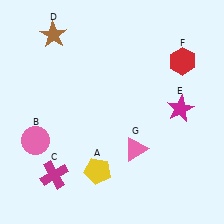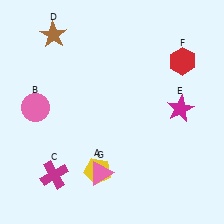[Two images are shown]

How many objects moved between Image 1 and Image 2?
2 objects moved between the two images.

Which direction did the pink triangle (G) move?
The pink triangle (G) moved left.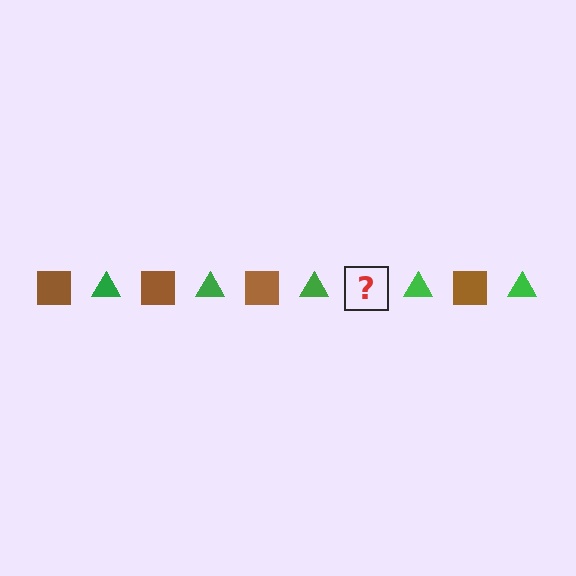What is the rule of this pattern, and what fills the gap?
The rule is that the pattern alternates between brown square and green triangle. The gap should be filled with a brown square.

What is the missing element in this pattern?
The missing element is a brown square.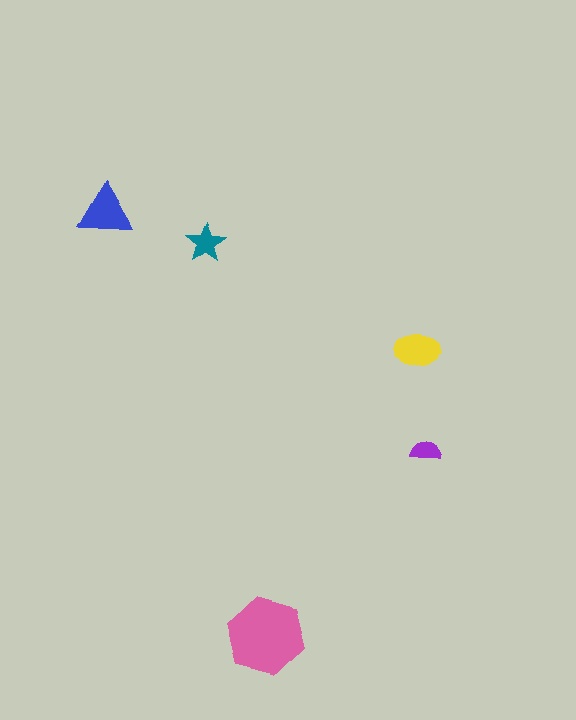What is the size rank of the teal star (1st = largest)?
4th.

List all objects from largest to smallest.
The pink hexagon, the blue triangle, the yellow ellipse, the teal star, the purple semicircle.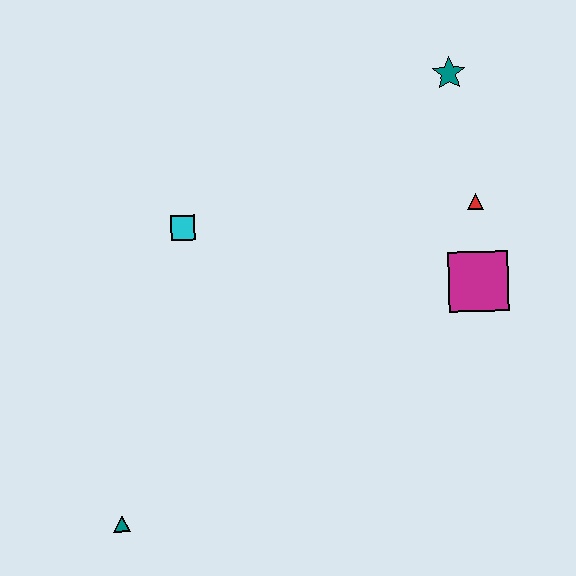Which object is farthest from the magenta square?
The teal triangle is farthest from the magenta square.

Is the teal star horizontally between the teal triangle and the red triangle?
Yes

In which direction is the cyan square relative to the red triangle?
The cyan square is to the left of the red triangle.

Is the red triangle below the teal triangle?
No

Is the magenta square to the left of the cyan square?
No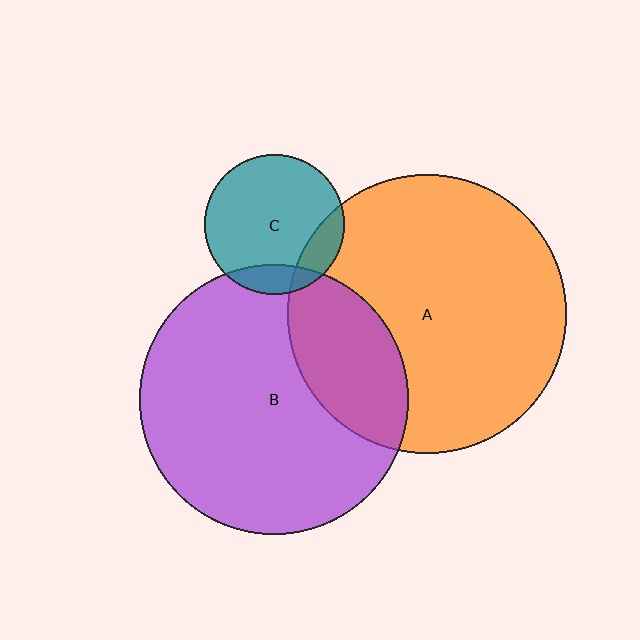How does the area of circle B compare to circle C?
Approximately 3.7 times.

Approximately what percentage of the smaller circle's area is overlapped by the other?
Approximately 15%.